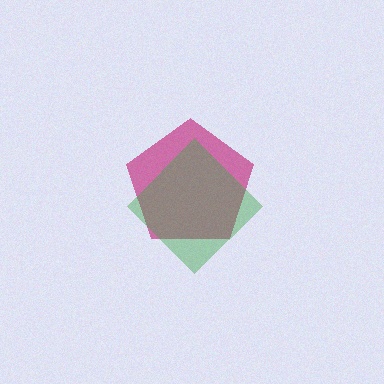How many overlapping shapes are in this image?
There are 2 overlapping shapes in the image.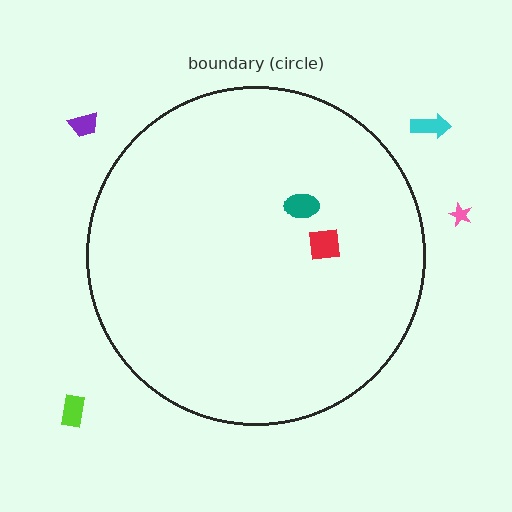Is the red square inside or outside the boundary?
Inside.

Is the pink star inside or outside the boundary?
Outside.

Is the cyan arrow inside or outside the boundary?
Outside.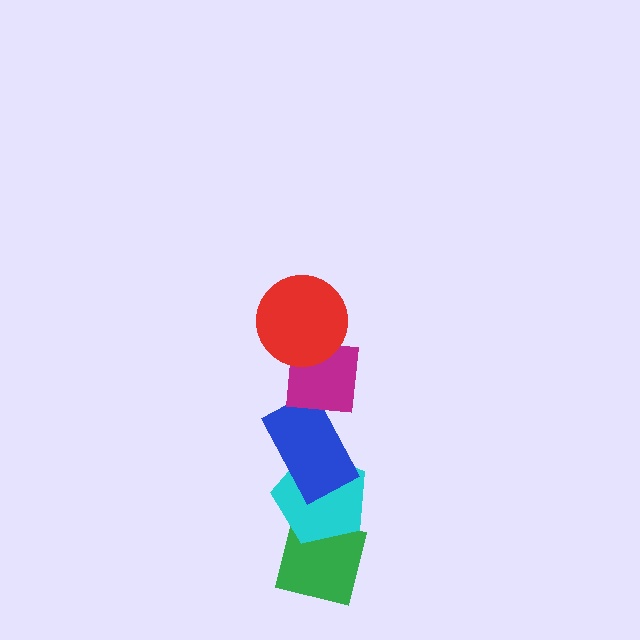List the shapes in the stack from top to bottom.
From top to bottom: the red circle, the magenta square, the blue rectangle, the cyan pentagon, the green square.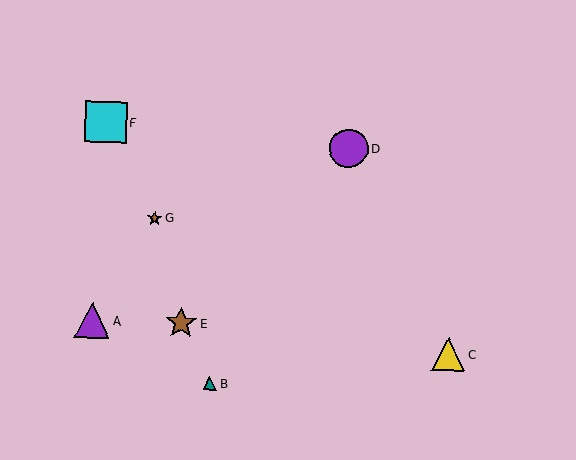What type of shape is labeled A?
Shape A is a purple triangle.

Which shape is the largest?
The cyan square (labeled F) is the largest.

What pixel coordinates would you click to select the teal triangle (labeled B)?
Click at (210, 383) to select the teal triangle B.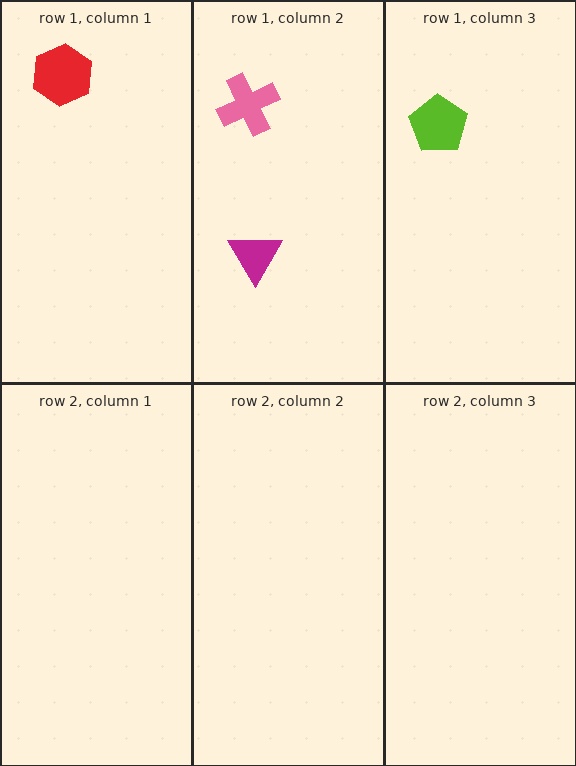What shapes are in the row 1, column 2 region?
The pink cross, the magenta triangle.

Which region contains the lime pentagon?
The row 1, column 3 region.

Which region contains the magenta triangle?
The row 1, column 2 region.